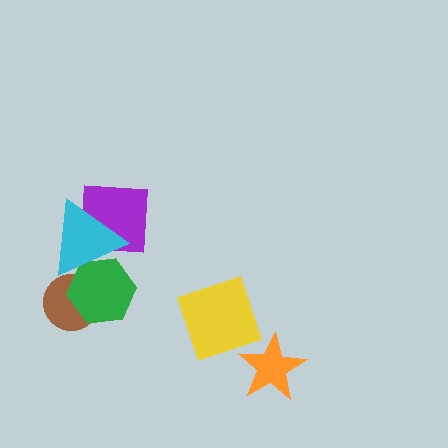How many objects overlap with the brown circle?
2 objects overlap with the brown circle.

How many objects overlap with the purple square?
1 object overlaps with the purple square.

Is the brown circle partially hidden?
Yes, it is partially covered by another shape.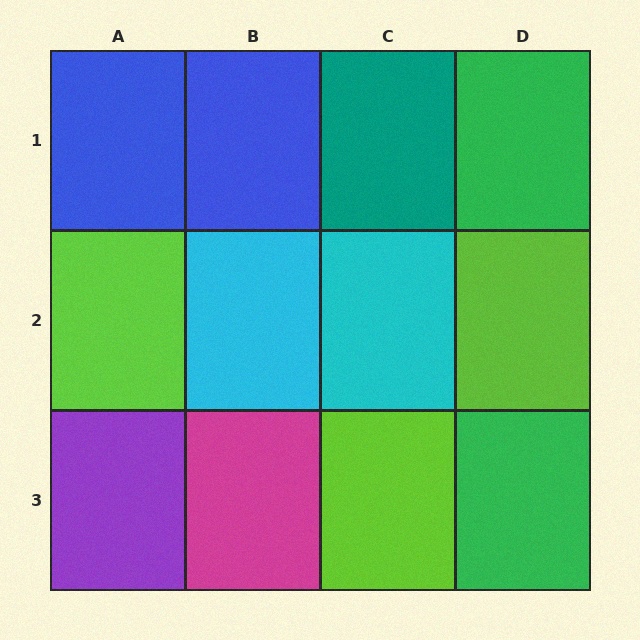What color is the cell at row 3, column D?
Green.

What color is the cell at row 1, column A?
Blue.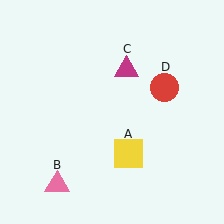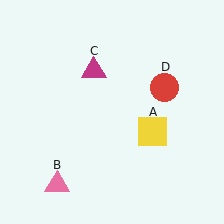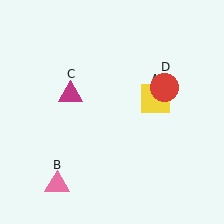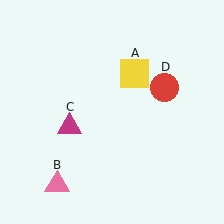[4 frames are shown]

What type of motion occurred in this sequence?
The yellow square (object A), magenta triangle (object C) rotated counterclockwise around the center of the scene.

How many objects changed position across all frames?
2 objects changed position: yellow square (object A), magenta triangle (object C).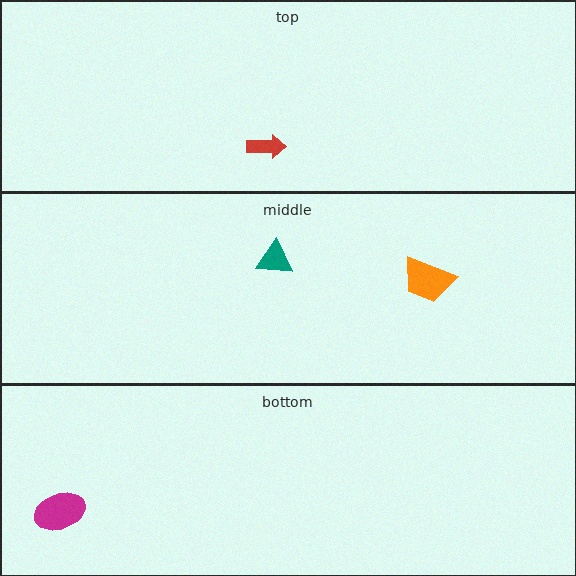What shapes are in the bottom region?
The magenta ellipse.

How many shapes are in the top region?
1.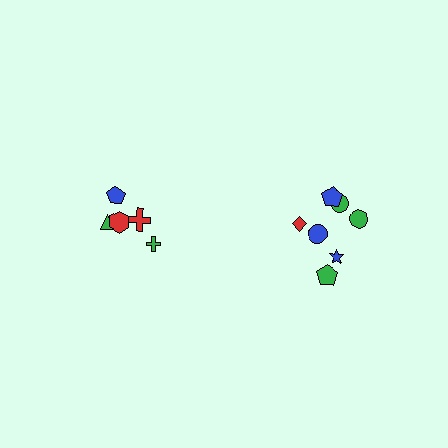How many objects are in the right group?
There are 7 objects.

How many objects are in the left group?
There are 5 objects.